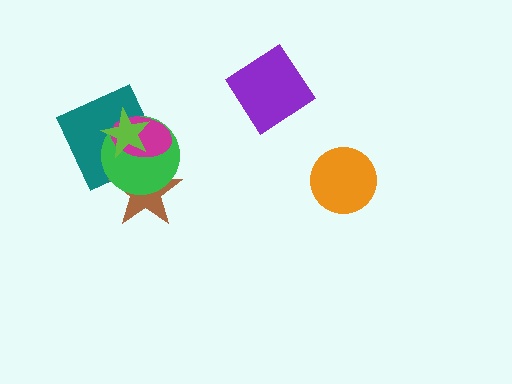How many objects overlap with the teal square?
4 objects overlap with the teal square.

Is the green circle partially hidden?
Yes, it is partially covered by another shape.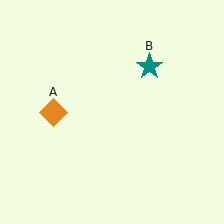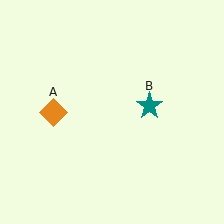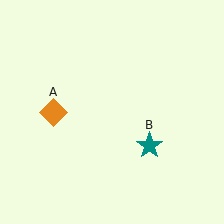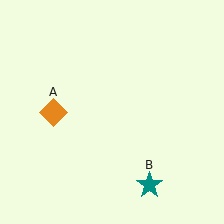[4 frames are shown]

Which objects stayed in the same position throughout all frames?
Orange diamond (object A) remained stationary.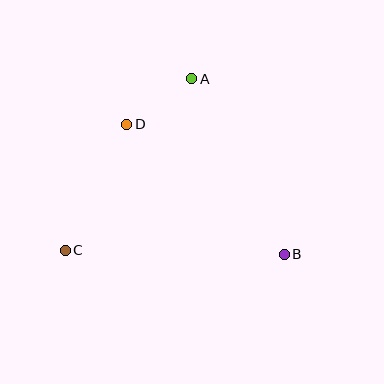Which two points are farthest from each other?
Points B and C are farthest from each other.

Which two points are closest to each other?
Points A and D are closest to each other.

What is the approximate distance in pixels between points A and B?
The distance between A and B is approximately 198 pixels.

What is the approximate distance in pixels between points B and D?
The distance between B and D is approximately 204 pixels.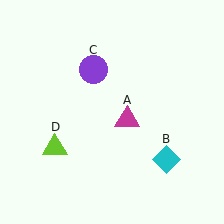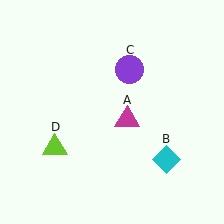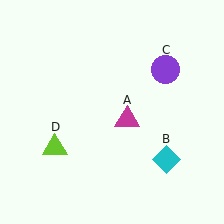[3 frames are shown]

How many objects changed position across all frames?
1 object changed position: purple circle (object C).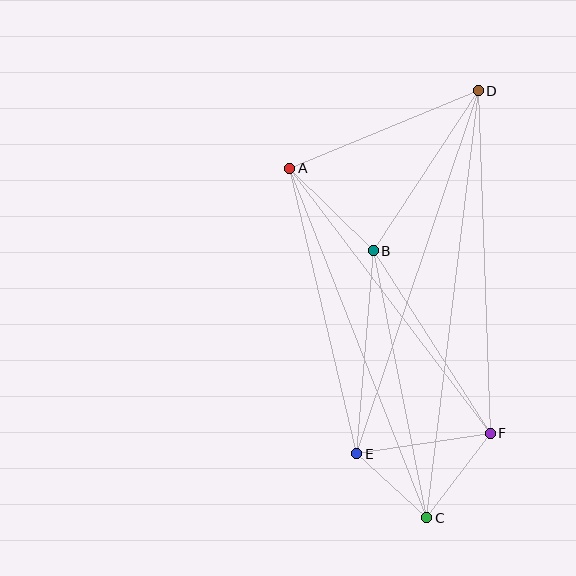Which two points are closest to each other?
Points C and E are closest to each other.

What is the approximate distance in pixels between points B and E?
The distance between B and E is approximately 204 pixels.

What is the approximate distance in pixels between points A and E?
The distance between A and E is approximately 294 pixels.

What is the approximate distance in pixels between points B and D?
The distance between B and D is approximately 191 pixels.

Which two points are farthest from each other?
Points C and D are farthest from each other.